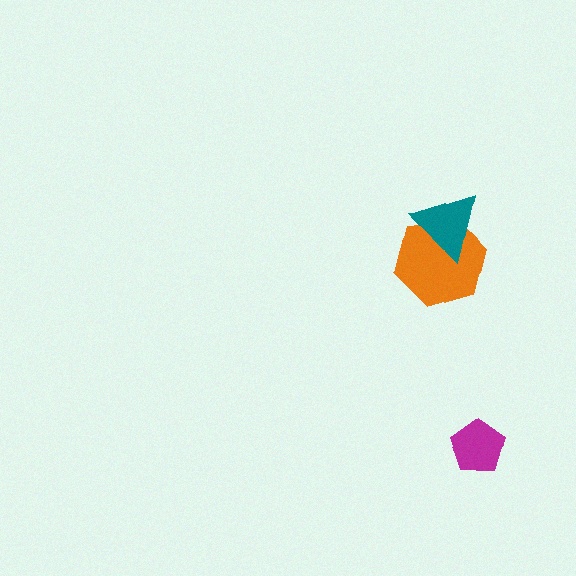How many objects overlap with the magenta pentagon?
0 objects overlap with the magenta pentagon.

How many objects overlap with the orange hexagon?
1 object overlaps with the orange hexagon.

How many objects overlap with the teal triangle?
1 object overlaps with the teal triangle.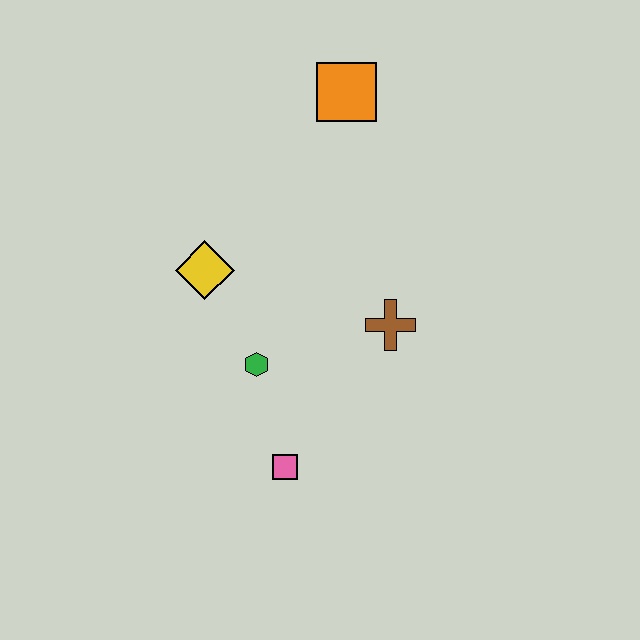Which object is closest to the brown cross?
The green hexagon is closest to the brown cross.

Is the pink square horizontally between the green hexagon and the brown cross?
Yes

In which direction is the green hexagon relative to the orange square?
The green hexagon is below the orange square.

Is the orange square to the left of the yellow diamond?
No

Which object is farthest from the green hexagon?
The orange square is farthest from the green hexagon.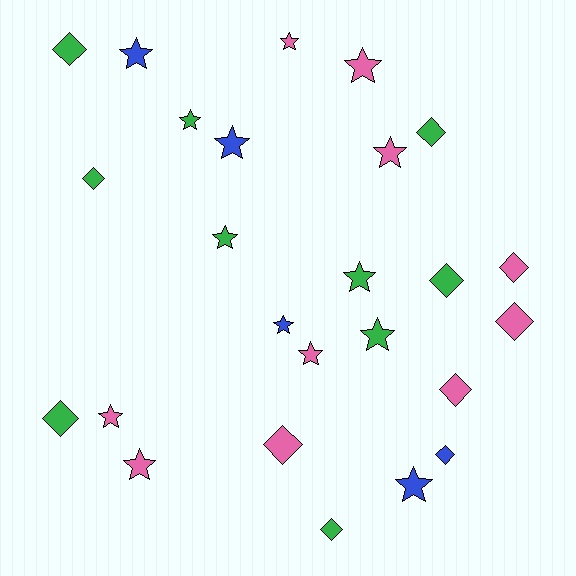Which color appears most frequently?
Pink, with 10 objects.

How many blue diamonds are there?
There is 1 blue diamond.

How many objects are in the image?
There are 25 objects.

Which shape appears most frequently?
Star, with 14 objects.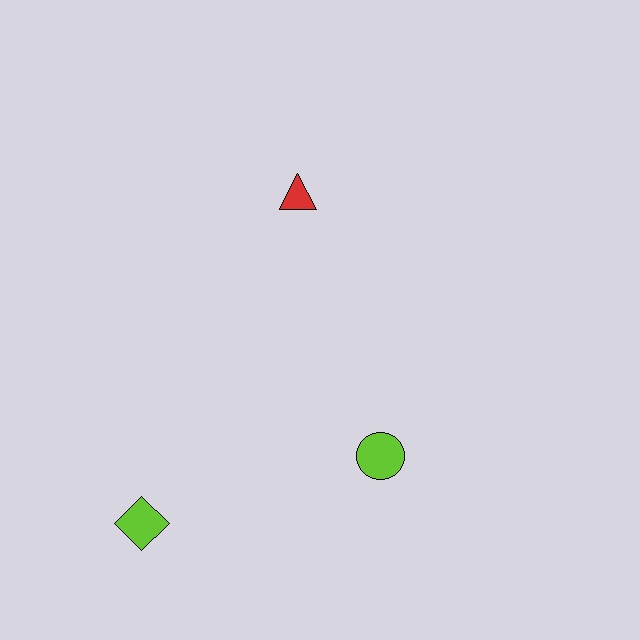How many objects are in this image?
There are 3 objects.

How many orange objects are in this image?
There are no orange objects.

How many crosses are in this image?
There are no crosses.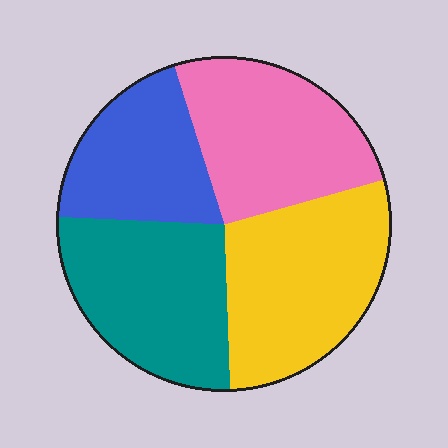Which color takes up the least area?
Blue, at roughly 20%.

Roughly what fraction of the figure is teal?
Teal takes up between a sixth and a third of the figure.